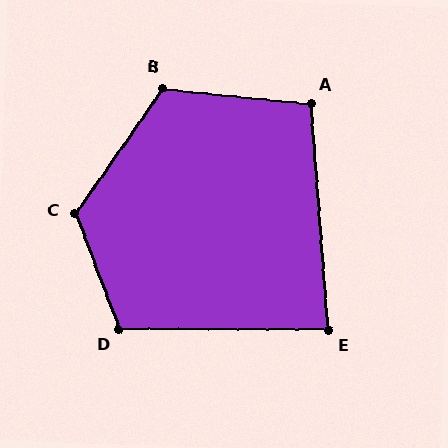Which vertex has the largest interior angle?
C, at approximately 125 degrees.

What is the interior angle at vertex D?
Approximately 111 degrees (obtuse).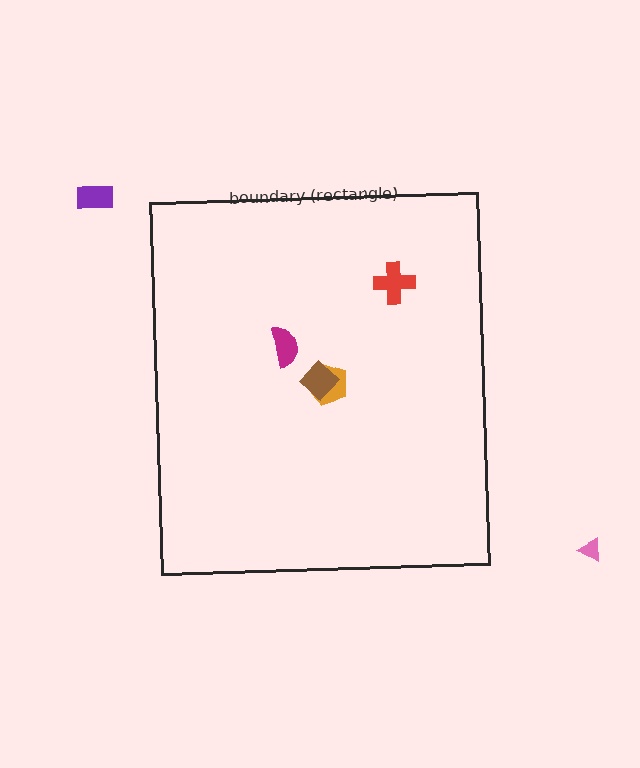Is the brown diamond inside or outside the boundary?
Inside.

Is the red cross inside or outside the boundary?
Inside.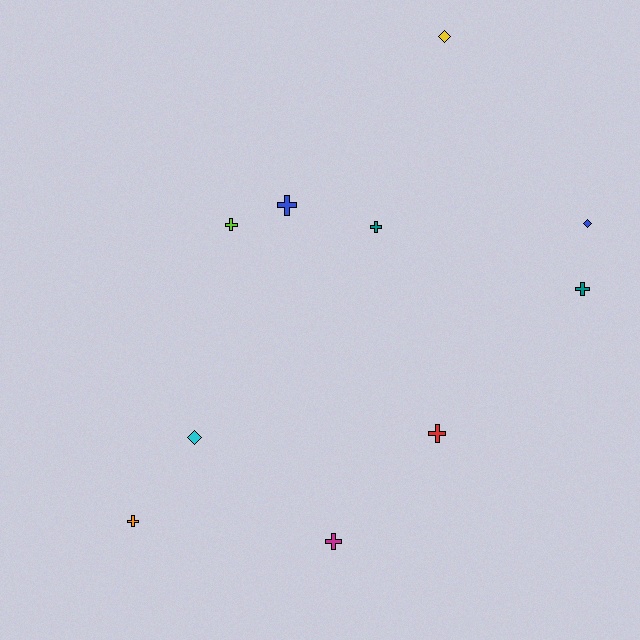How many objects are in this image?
There are 10 objects.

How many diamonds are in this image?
There are 3 diamonds.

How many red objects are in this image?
There is 1 red object.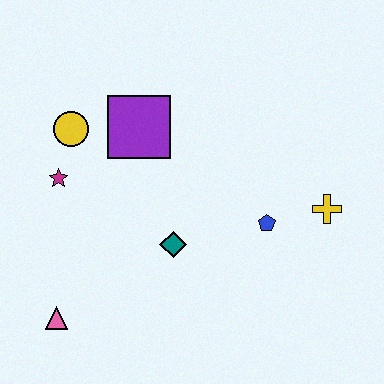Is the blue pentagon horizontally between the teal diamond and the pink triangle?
No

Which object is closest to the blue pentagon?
The yellow cross is closest to the blue pentagon.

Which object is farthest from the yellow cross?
The pink triangle is farthest from the yellow cross.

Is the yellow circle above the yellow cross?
Yes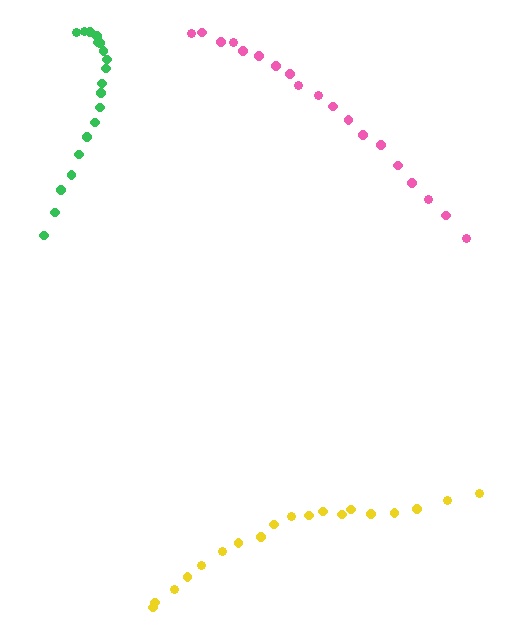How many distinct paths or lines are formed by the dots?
There are 3 distinct paths.